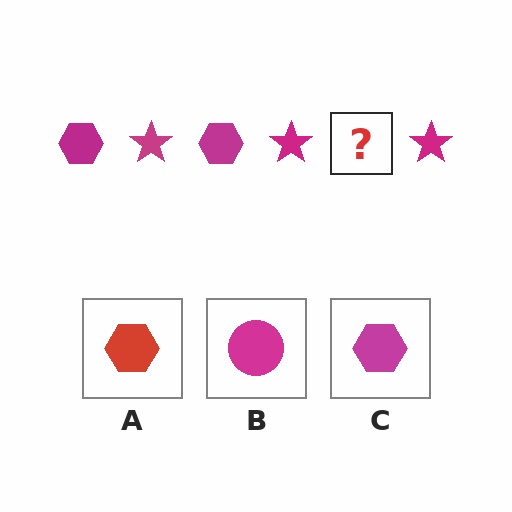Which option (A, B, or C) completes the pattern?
C.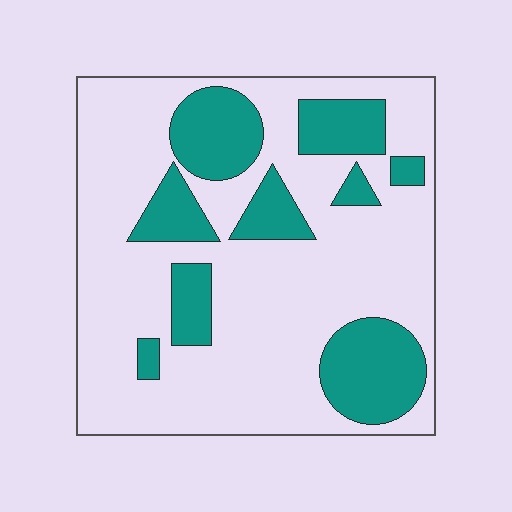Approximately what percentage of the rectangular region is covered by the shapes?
Approximately 25%.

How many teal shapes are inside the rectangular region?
9.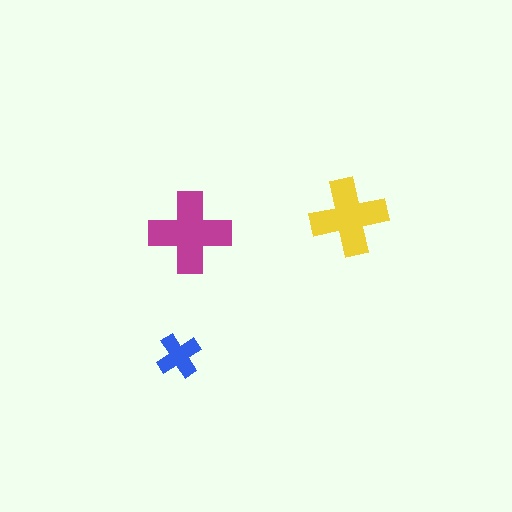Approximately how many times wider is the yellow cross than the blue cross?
About 1.5 times wider.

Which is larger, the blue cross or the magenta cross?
The magenta one.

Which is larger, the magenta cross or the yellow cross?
The magenta one.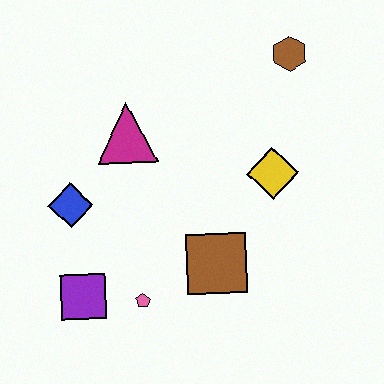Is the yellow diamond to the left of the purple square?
No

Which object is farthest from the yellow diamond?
The purple square is farthest from the yellow diamond.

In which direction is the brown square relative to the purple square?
The brown square is to the right of the purple square.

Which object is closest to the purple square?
The pink pentagon is closest to the purple square.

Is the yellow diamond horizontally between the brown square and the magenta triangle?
No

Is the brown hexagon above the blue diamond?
Yes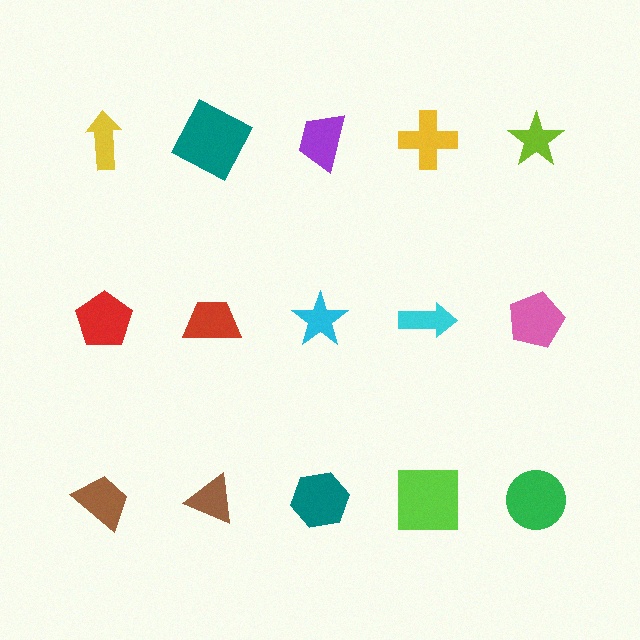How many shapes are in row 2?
5 shapes.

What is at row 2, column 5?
A pink pentagon.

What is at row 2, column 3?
A cyan star.